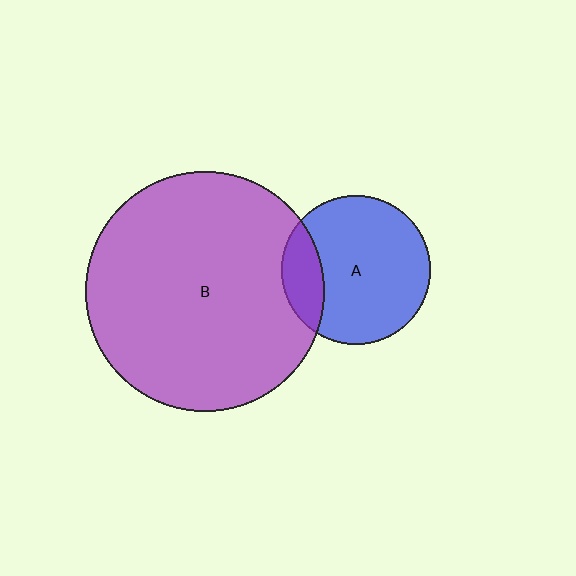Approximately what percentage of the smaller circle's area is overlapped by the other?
Approximately 20%.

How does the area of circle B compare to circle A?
Approximately 2.6 times.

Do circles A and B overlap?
Yes.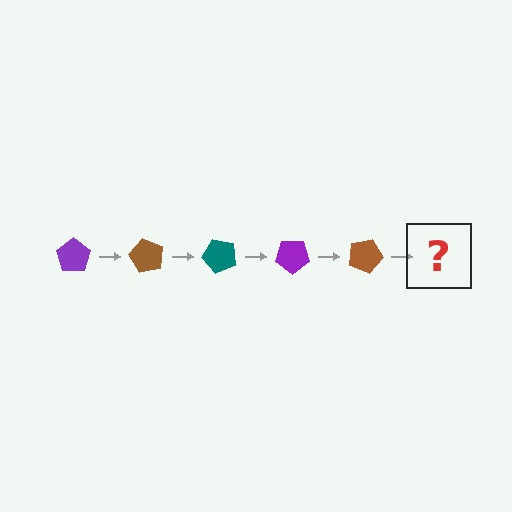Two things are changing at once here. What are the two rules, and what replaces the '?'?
The two rules are that it rotates 60 degrees each step and the color cycles through purple, brown, and teal. The '?' should be a teal pentagon, rotated 300 degrees from the start.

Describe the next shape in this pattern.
It should be a teal pentagon, rotated 300 degrees from the start.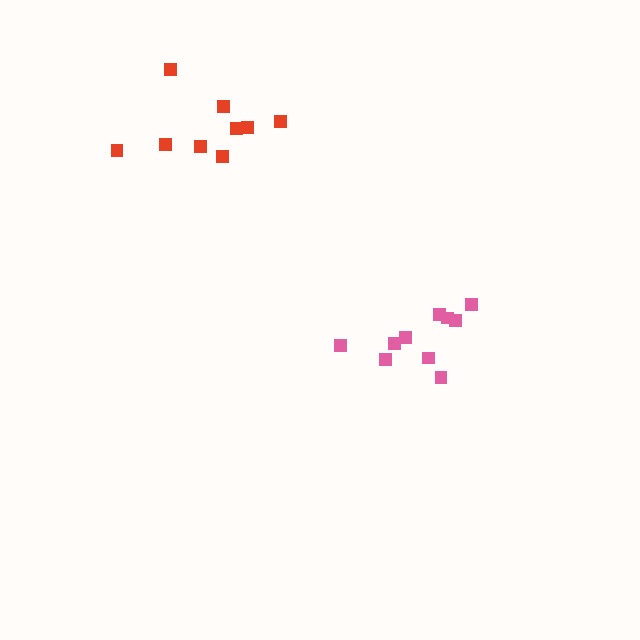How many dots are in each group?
Group 1: 10 dots, Group 2: 10 dots (20 total).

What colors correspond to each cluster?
The clusters are colored: red, pink.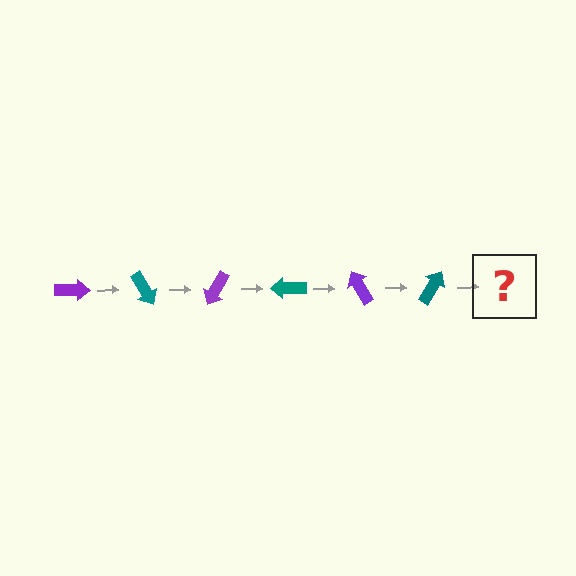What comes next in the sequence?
The next element should be a purple arrow, rotated 360 degrees from the start.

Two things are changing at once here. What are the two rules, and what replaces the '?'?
The two rules are that it rotates 60 degrees each step and the color cycles through purple and teal. The '?' should be a purple arrow, rotated 360 degrees from the start.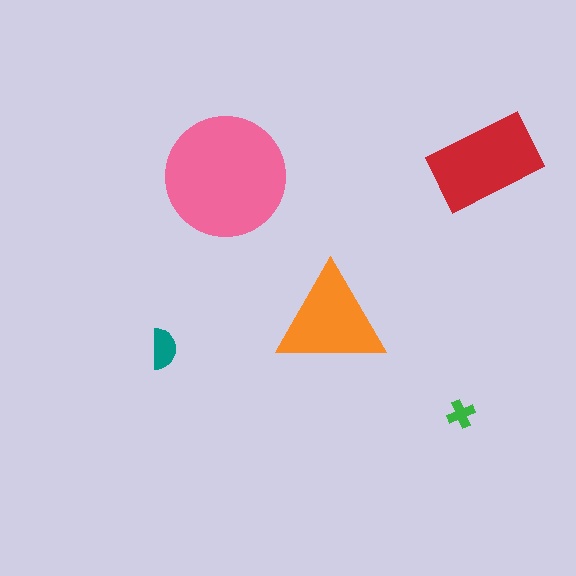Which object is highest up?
The red rectangle is topmost.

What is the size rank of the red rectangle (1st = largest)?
2nd.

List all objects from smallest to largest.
The green cross, the teal semicircle, the orange triangle, the red rectangle, the pink circle.